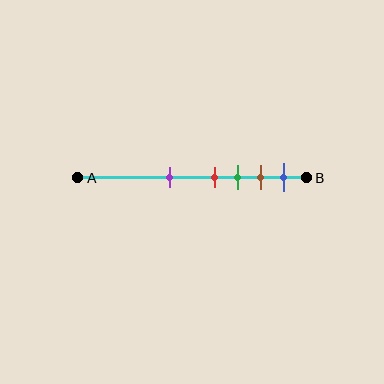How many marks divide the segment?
There are 5 marks dividing the segment.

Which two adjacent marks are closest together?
The red and green marks are the closest adjacent pair.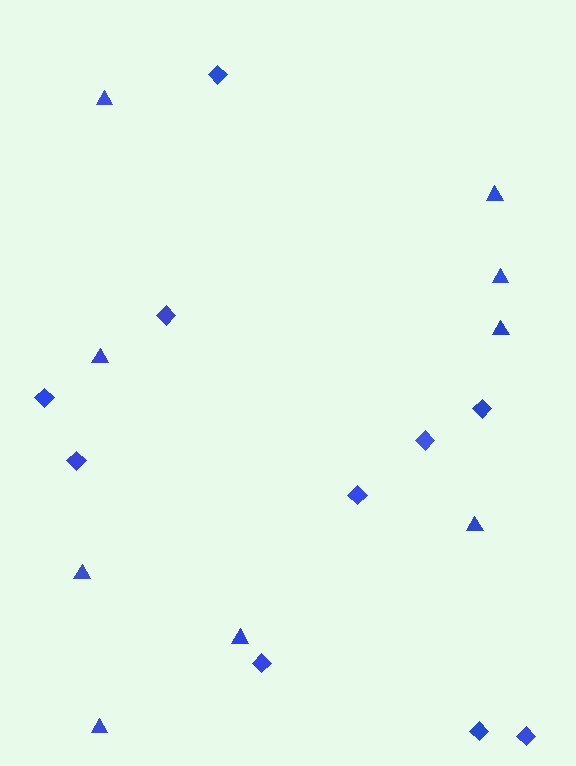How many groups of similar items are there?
There are 2 groups: one group of triangles (9) and one group of diamonds (10).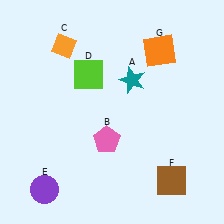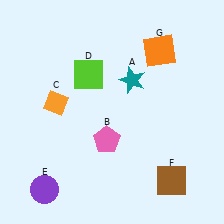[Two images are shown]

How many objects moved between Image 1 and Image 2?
1 object moved between the two images.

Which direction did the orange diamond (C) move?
The orange diamond (C) moved down.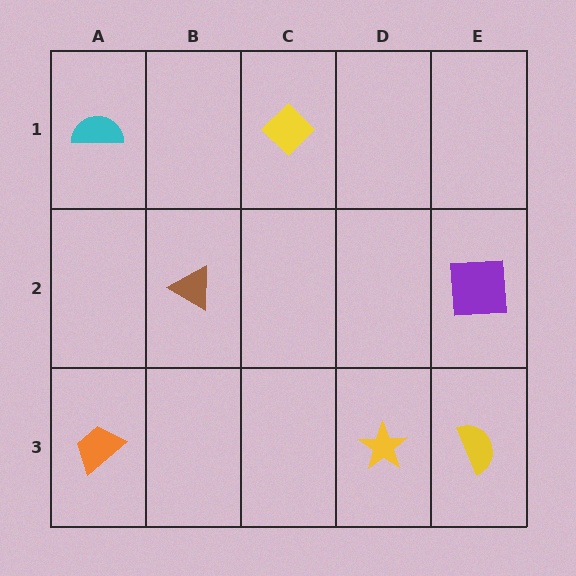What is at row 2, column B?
A brown triangle.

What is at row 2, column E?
A purple square.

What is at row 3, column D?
A yellow star.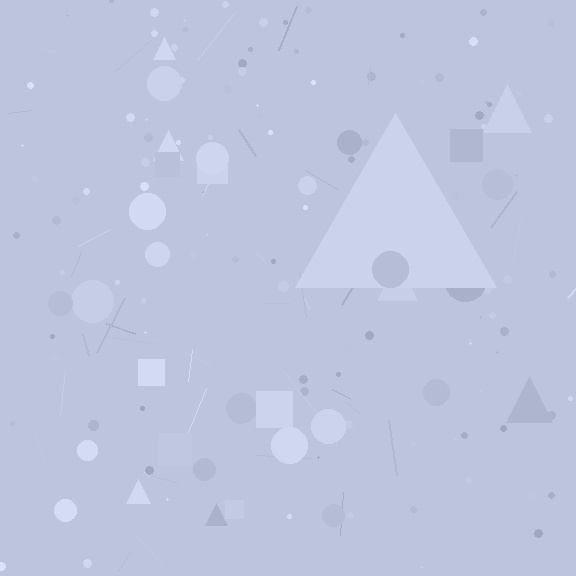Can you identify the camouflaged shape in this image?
The camouflaged shape is a triangle.